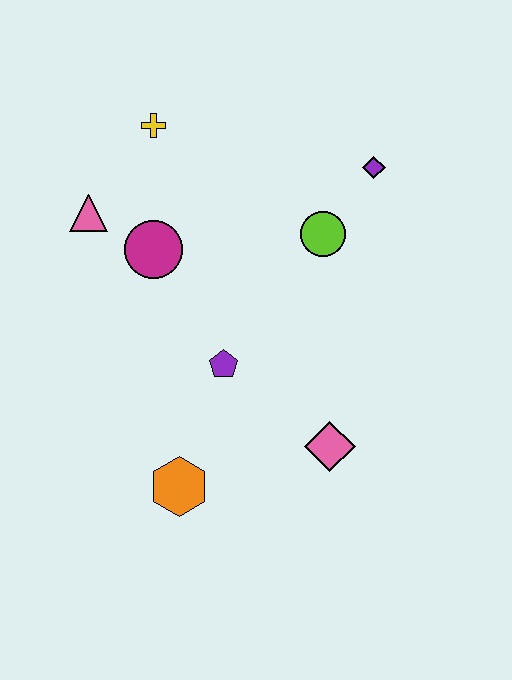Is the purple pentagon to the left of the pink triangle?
No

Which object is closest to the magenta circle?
The pink triangle is closest to the magenta circle.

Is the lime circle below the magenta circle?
No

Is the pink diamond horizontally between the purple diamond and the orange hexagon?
Yes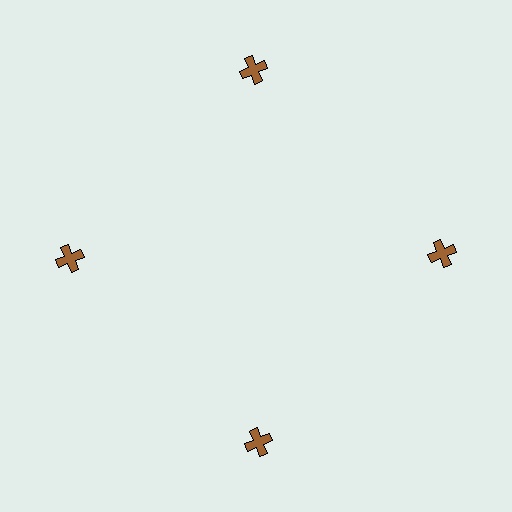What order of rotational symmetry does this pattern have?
This pattern has 4-fold rotational symmetry.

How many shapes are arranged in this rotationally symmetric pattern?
There are 4 shapes, arranged in 4 groups of 1.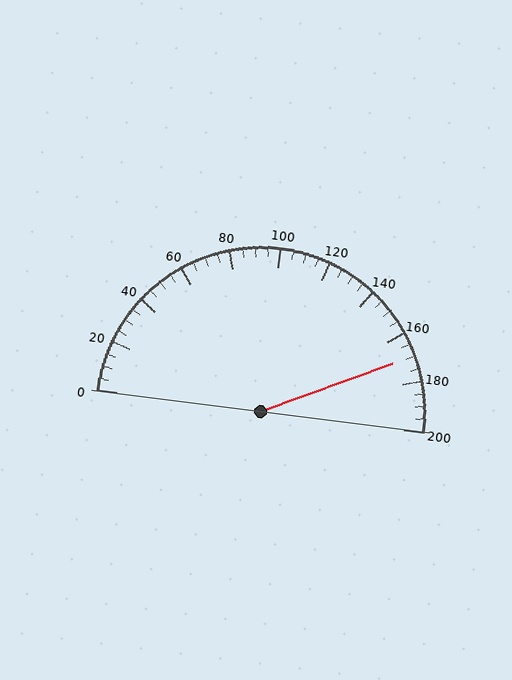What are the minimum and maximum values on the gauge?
The gauge ranges from 0 to 200.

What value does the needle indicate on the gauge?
The needle indicates approximately 170.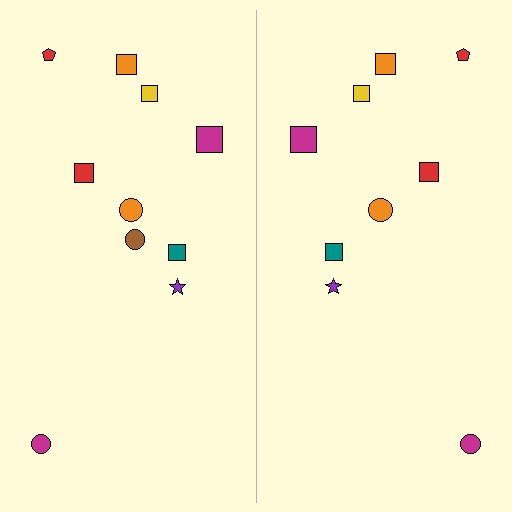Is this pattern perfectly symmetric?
No, the pattern is not perfectly symmetric. A brown circle is missing from the right side.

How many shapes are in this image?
There are 19 shapes in this image.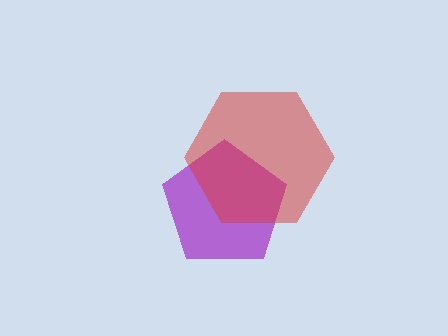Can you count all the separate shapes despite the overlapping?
Yes, there are 2 separate shapes.